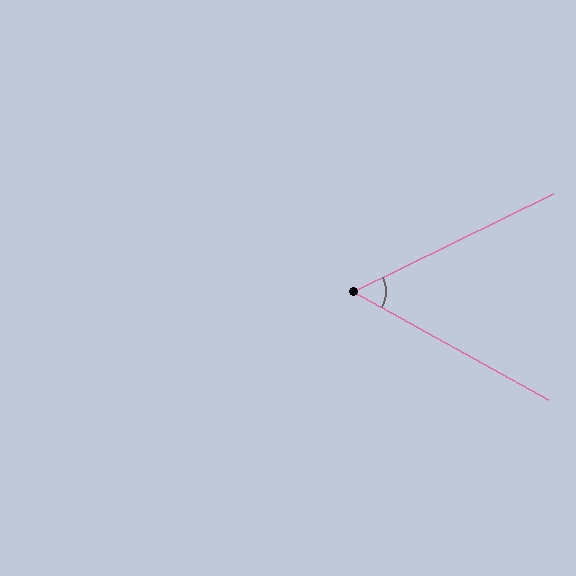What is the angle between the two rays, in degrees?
Approximately 55 degrees.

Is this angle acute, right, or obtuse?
It is acute.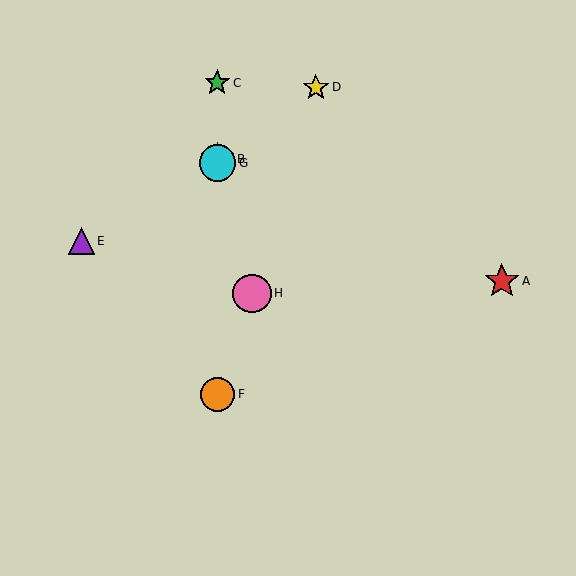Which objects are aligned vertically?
Objects B, C, F, G are aligned vertically.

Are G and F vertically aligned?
Yes, both are at x≈217.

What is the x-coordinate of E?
Object E is at x≈81.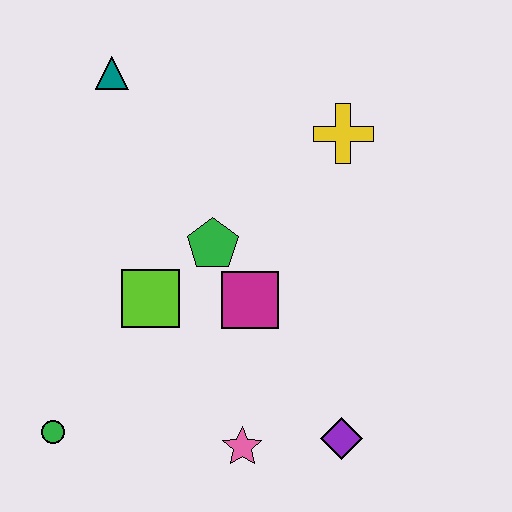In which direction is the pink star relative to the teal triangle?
The pink star is below the teal triangle.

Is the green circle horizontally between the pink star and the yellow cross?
No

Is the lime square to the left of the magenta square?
Yes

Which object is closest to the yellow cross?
The green pentagon is closest to the yellow cross.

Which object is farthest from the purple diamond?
The teal triangle is farthest from the purple diamond.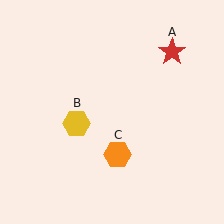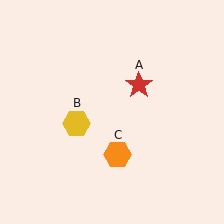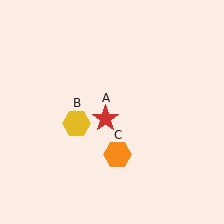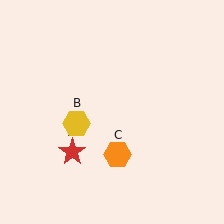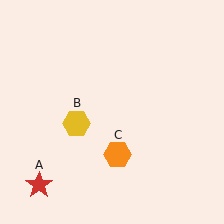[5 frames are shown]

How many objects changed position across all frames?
1 object changed position: red star (object A).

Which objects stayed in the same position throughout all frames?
Yellow hexagon (object B) and orange hexagon (object C) remained stationary.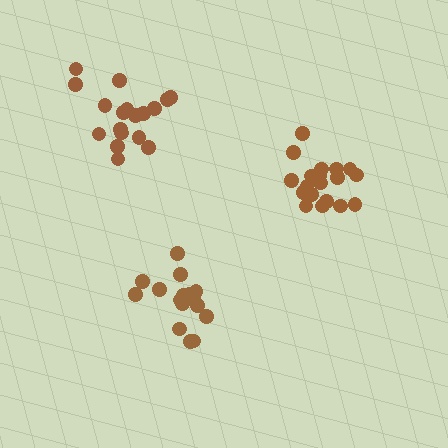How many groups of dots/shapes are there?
There are 3 groups.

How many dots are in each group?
Group 1: 16 dots, Group 2: 19 dots, Group 3: 18 dots (53 total).